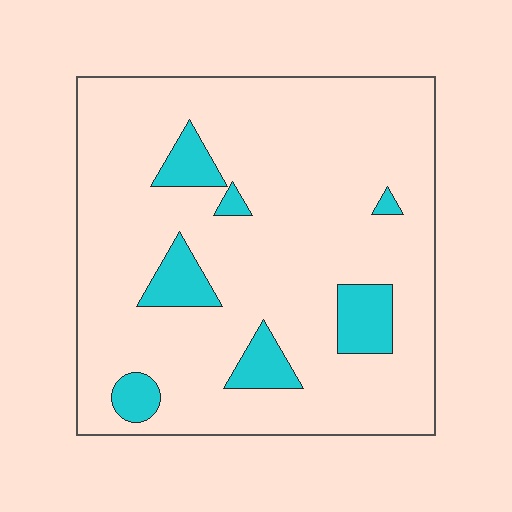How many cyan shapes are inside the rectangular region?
7.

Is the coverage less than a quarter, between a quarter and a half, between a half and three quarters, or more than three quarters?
Less than a quarter.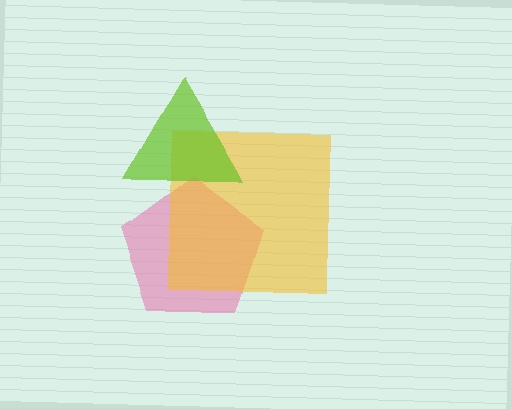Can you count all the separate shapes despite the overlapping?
Yes, there are 3 separate shapes.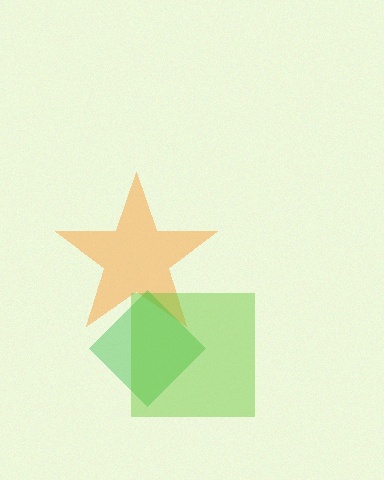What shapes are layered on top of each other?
The layered shapes are: an orange star, a green diamond, a lime square.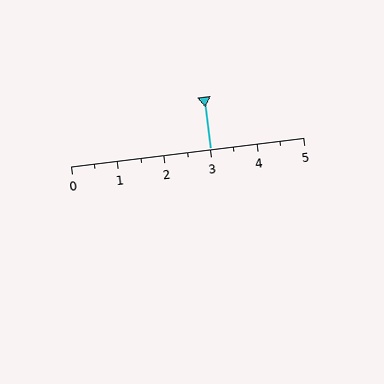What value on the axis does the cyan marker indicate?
The marker indicates approximately 3.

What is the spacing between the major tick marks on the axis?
The major ticks are spaced 1 apart.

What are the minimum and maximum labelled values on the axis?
The axis runs from 0 to 5.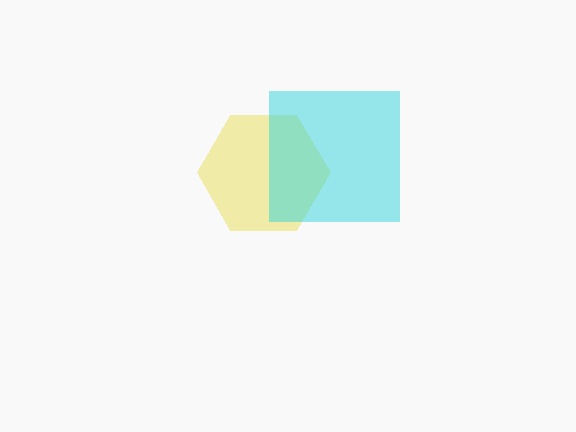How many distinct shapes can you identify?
There are 2 distinct shapes: a yellow hexagon, a cyan square.